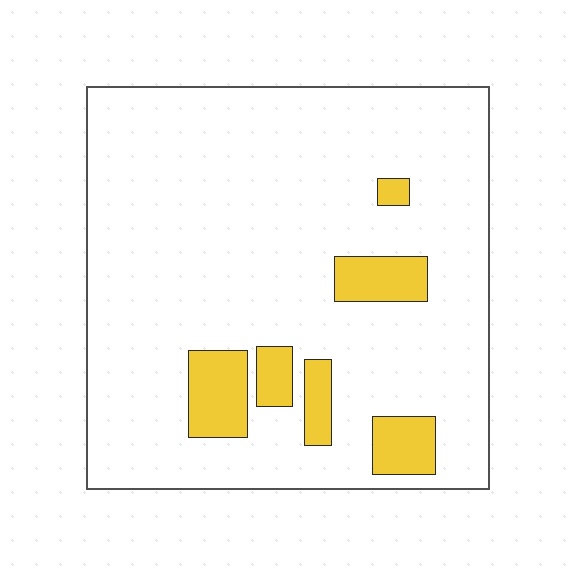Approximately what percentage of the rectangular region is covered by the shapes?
Approximately 10%.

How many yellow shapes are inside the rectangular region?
6.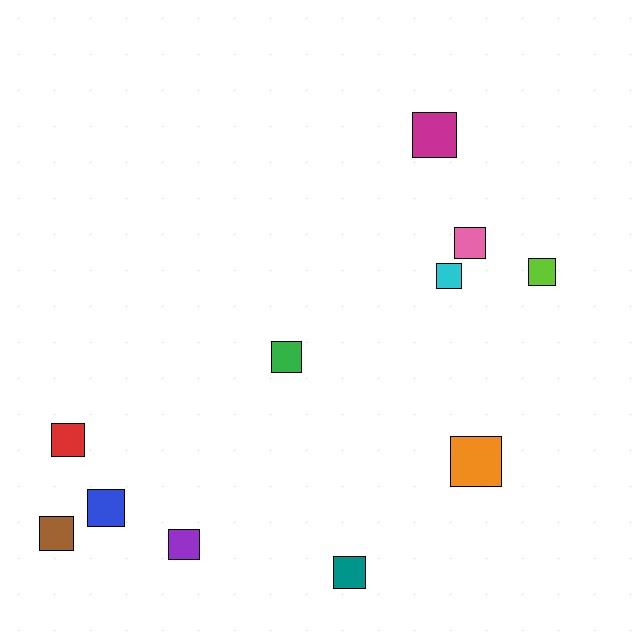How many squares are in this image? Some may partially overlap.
There are 11 squares.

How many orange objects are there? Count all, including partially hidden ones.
There is 1 orange object.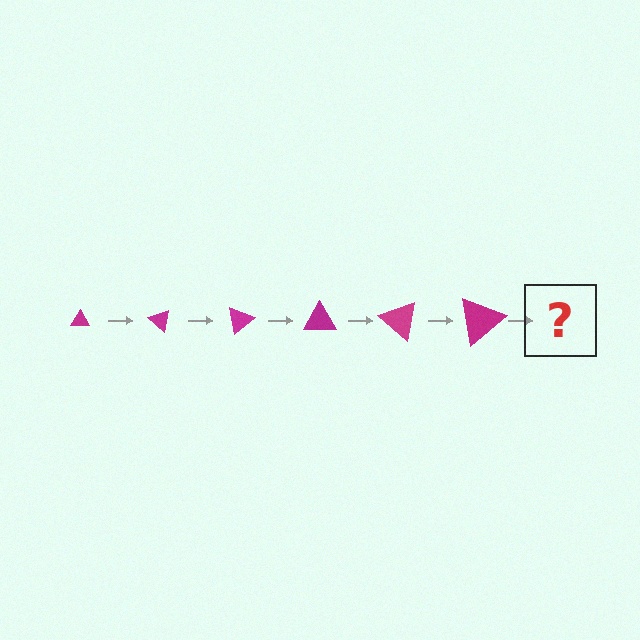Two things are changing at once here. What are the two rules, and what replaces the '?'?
The two rules are that the triangle grows larger each step and it rotates 40 degrees each step. The '?' should be a triangle, larger than the previous one and rotated 240 degrees from the start.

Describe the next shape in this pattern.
It should be a triangle, larger than the previous one and rotated 240 degrees from the start.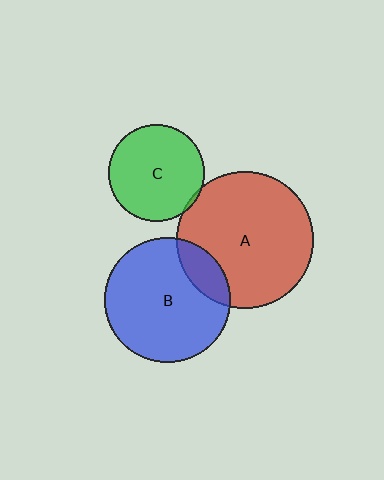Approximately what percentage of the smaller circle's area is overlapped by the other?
Approximately 5%.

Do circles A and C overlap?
Yes.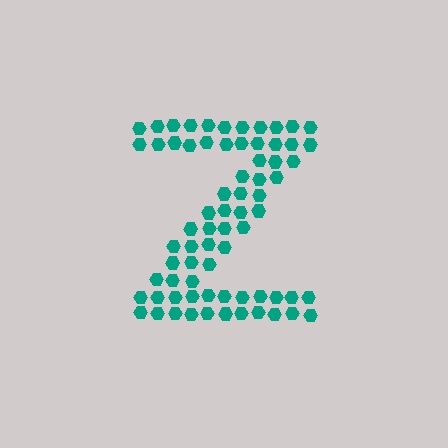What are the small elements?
The small elements are hexagons.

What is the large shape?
The large shape is the letter Z.